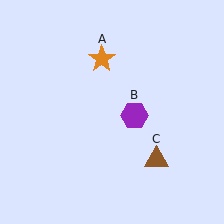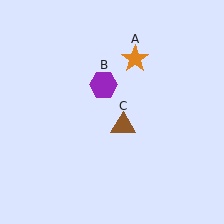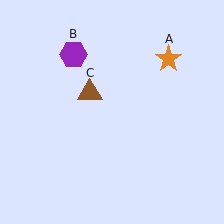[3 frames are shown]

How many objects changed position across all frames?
3 objects changed position: orange star (object A), purple hexagon (object B), brown triangle (object C).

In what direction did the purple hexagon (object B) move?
The purple hexagon (object B) moved up and to the left.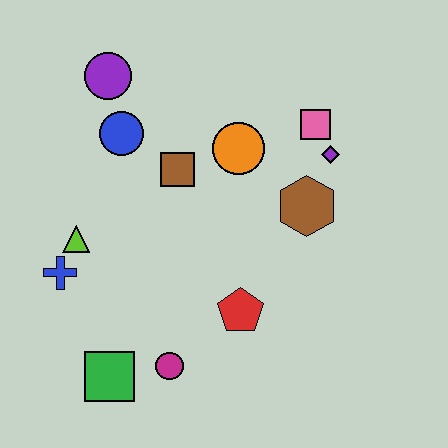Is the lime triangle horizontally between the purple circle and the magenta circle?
No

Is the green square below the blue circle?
Yes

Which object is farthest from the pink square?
The green square is farthest from the pink square.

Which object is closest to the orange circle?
The brown square is closest to the orange circle.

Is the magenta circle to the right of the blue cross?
Yes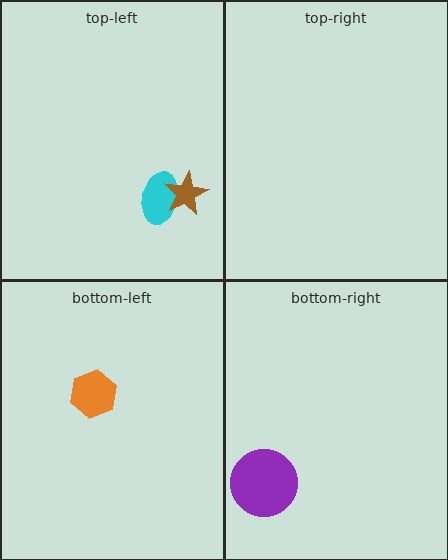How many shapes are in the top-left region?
2.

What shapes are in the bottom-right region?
The purple circle.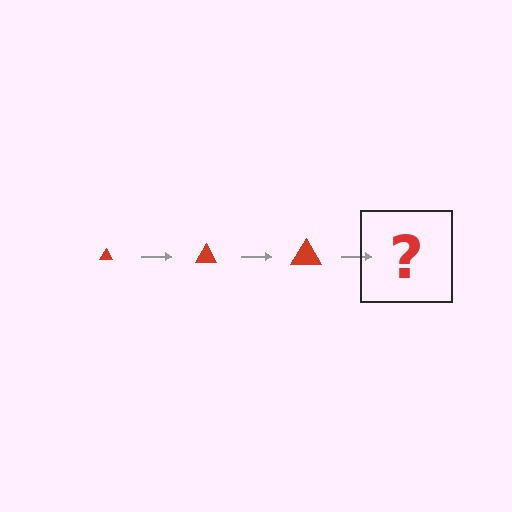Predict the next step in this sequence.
The next step is a red triangle, larger than the previous one.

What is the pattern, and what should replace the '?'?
The pattern is that the triangle gets progressively larger each step. The '?' should be a red triangle, larger than the previous one.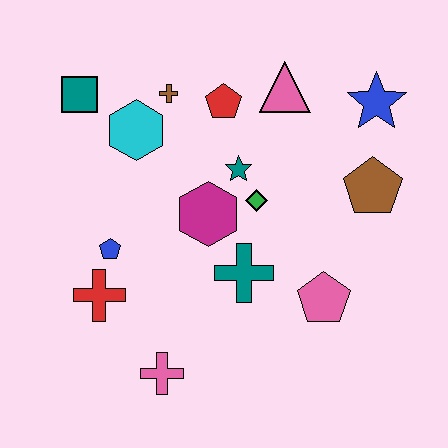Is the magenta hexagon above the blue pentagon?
Yes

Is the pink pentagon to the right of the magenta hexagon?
Yes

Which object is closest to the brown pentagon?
The blue star is closest to the brown pentagon.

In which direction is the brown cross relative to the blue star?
The brown cross is to the left of the blue star.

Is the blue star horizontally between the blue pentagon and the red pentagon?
No